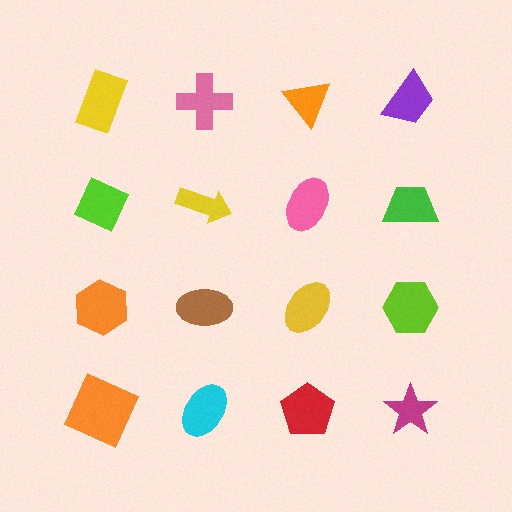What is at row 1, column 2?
A pink cross.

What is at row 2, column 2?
A yellow arrow.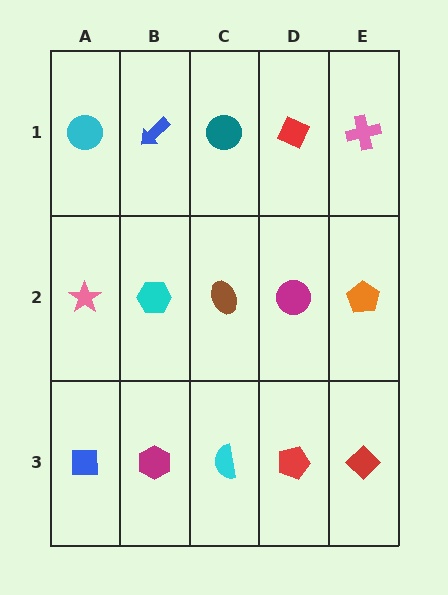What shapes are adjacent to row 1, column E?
An orange pentagon (row 2, column E), a red diamond (row 1, column D).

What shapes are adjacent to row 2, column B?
A blue arrow (row 1, column B), a magenta hexagon (row 3, column B), a pink star (row 2, column A), a brown ellipse (row 2, column C).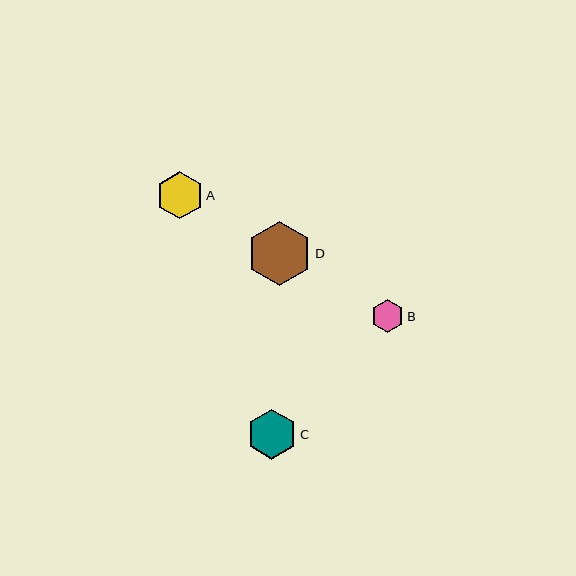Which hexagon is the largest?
Hexagon D is the largest with a size of approximately 64 pixels.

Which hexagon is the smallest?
Hexagon B is the smallest with a size of approximately 33 pixels.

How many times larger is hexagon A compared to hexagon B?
Hexagon A is approximately 1.4 times the size of hexagon B.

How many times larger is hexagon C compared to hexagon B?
Hexagon C is approximately 1.5 times the size of hexagon B.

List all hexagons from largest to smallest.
From largest to smallest: D, C, A, B.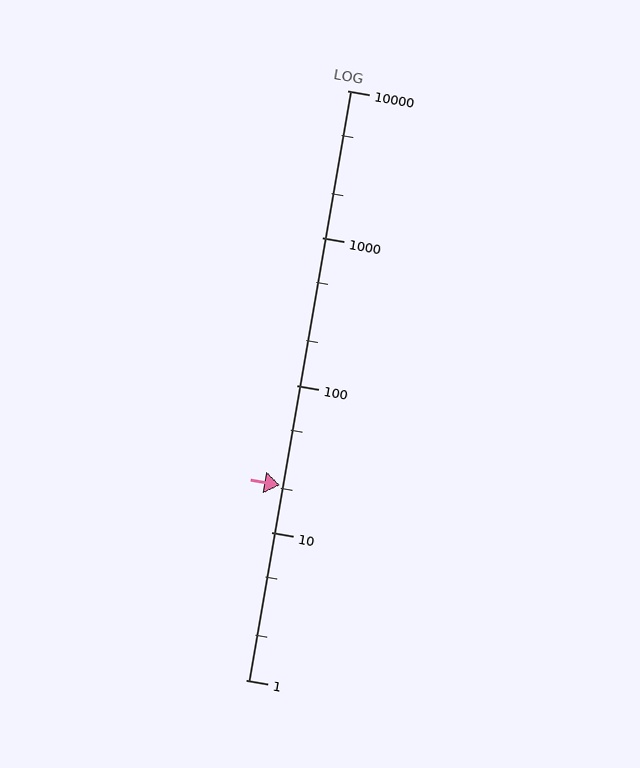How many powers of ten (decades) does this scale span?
The scale spans 4 decades, from 1 to 10000.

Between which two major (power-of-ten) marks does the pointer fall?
The pointer is between 10 and 100.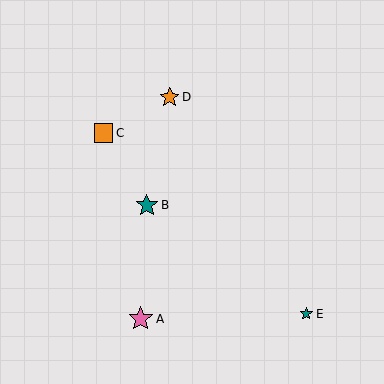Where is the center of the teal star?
The center of the teal star is at (306, 314).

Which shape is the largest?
The pink star (labeled A) is the largest.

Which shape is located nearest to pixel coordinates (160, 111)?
The orange star (labeled D) at (170, 97) is nearest to that location.